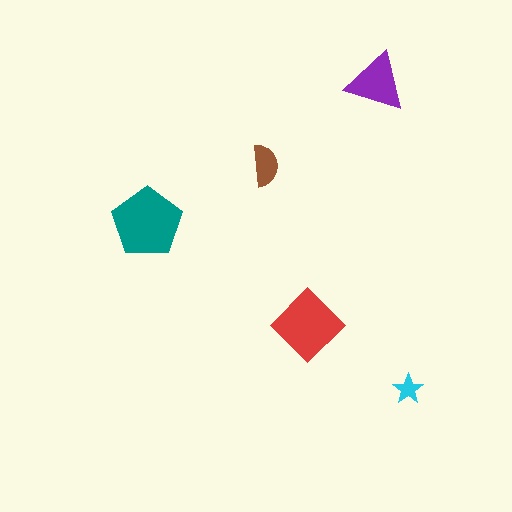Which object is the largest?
The teal pentagon.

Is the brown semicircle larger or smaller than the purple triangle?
Smaller.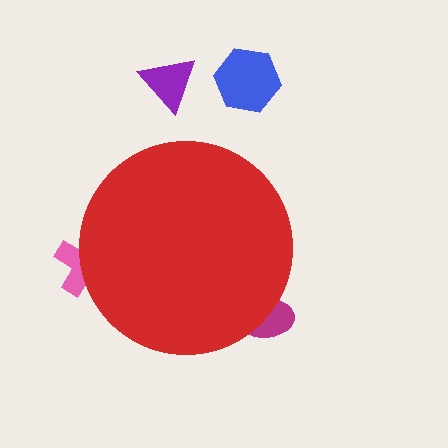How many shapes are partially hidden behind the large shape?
2 shapes are partially hidden.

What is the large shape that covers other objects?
A red circle.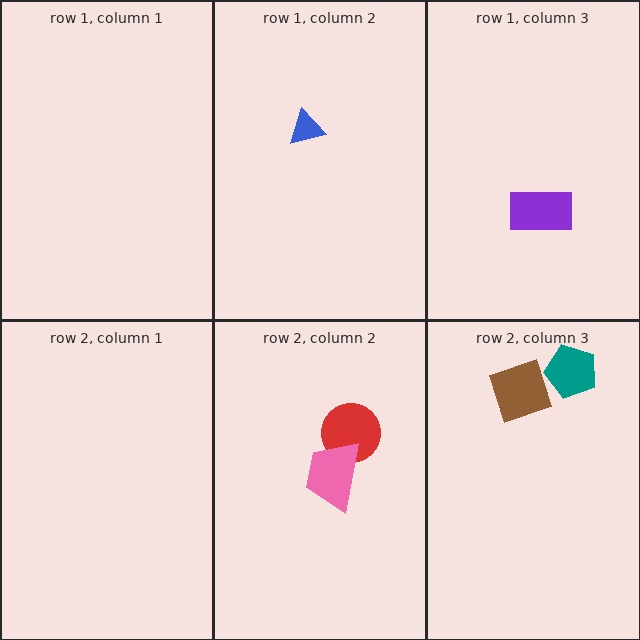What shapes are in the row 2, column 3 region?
The brown diamond, the teal pentagon.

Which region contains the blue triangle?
The row 1, column 2 region.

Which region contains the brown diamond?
The row 2, column 3 region.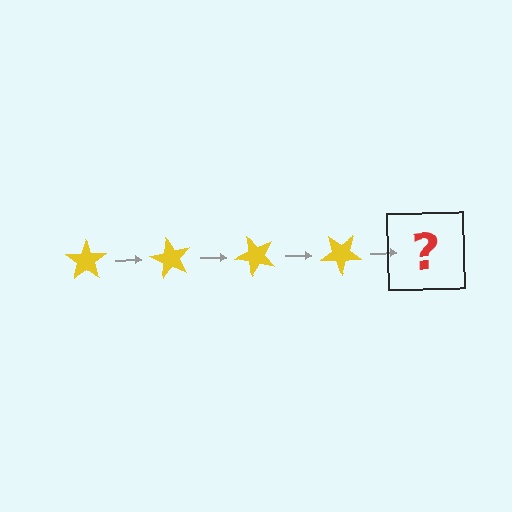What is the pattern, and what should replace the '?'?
The pattern is that the star rotates 60 degrees each step. The '?' should be a yellow star rotated 240 degrees.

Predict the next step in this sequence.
The next step is a yellow star rotated 240 degrees.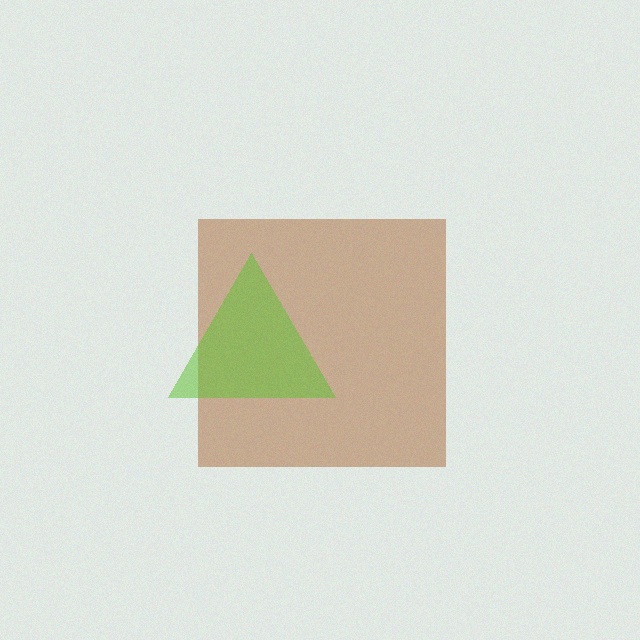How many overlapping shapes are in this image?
There are 2 overlapping shapes in the image.